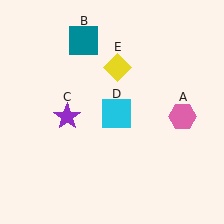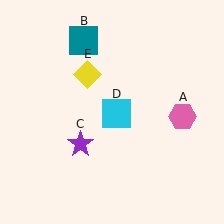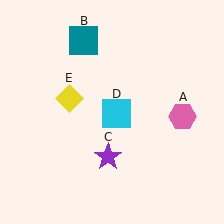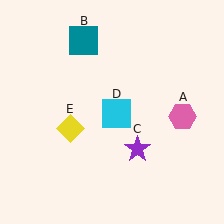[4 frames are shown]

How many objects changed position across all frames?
2 objects changed position: purple star (object C), yellow diamond (object E).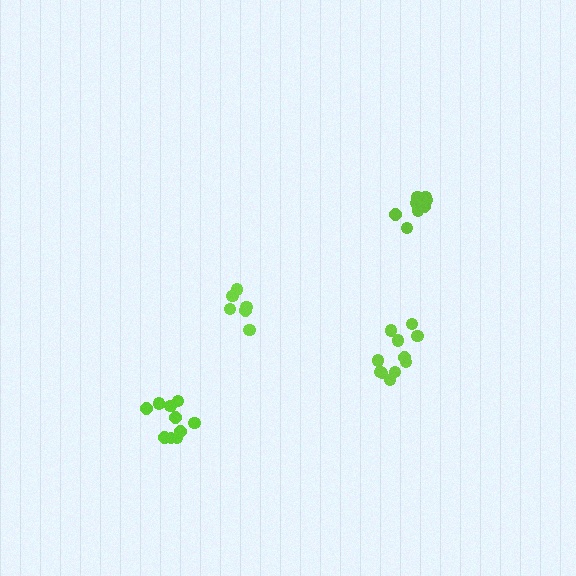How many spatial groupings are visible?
There are 4 spatial groupings.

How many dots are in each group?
Group 1: 6 dots, Group 2: 11 dots, Group 3: 11 dots, Group 4: 10 dots (38 total).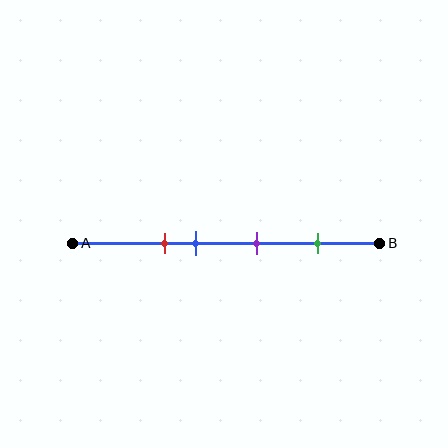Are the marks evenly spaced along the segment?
No, the marks are not evenly spaced.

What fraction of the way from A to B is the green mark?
The green mark is approximately 80% (0.8) of the way from A to B.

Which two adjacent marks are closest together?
The red and blue marks are the closest adjacent pair.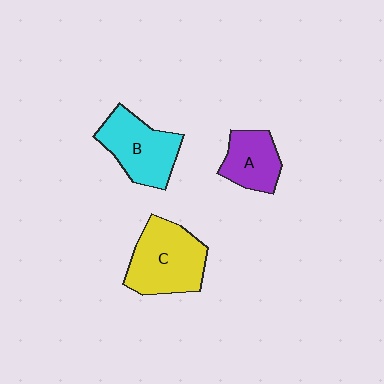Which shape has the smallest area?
Shape A (purple).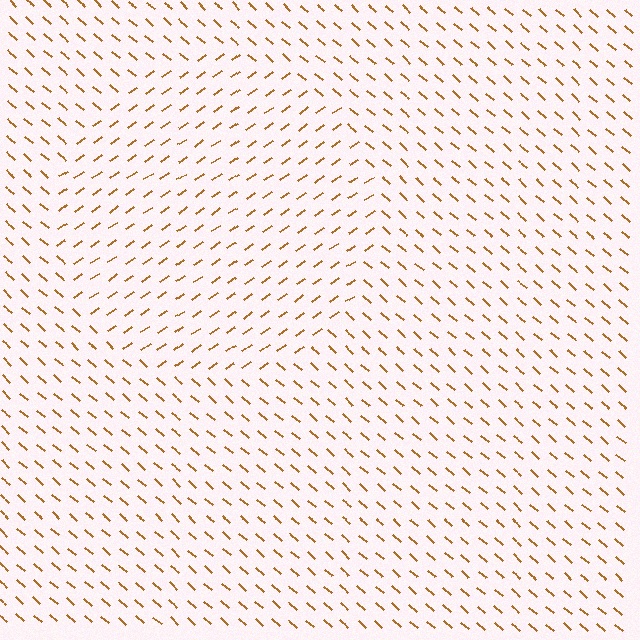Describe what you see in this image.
The image is filled with small brown line segments. A circle region in the image has lines oriented differently from the surrounding lines, creating a visible texture boundary.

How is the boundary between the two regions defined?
The boundary is defined purely by a change in line orientation (approximately 76 degrees difference). All lines are the same color and thickness.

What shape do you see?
I see a circle.